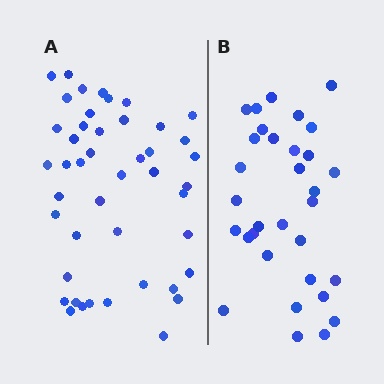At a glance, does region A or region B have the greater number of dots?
Region A (the left region) has more dots.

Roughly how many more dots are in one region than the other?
Region A has approximately 15 more dots than region B.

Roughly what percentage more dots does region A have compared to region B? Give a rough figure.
About 40% more.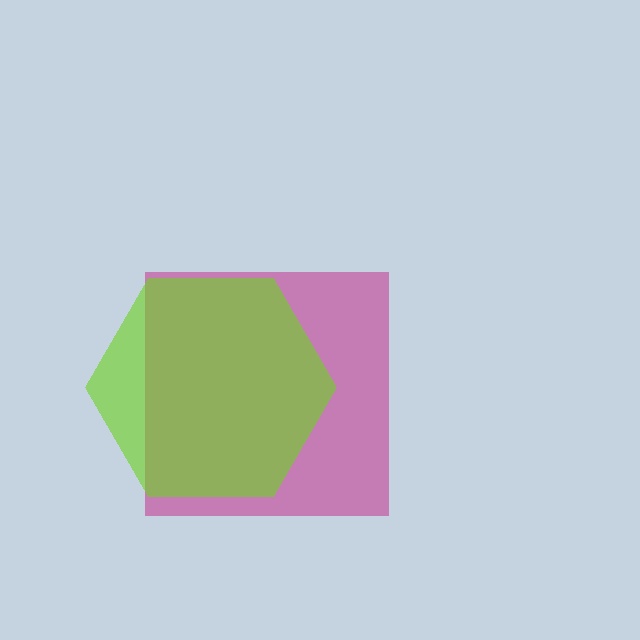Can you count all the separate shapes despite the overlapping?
Yes, there are 2 separate shapes.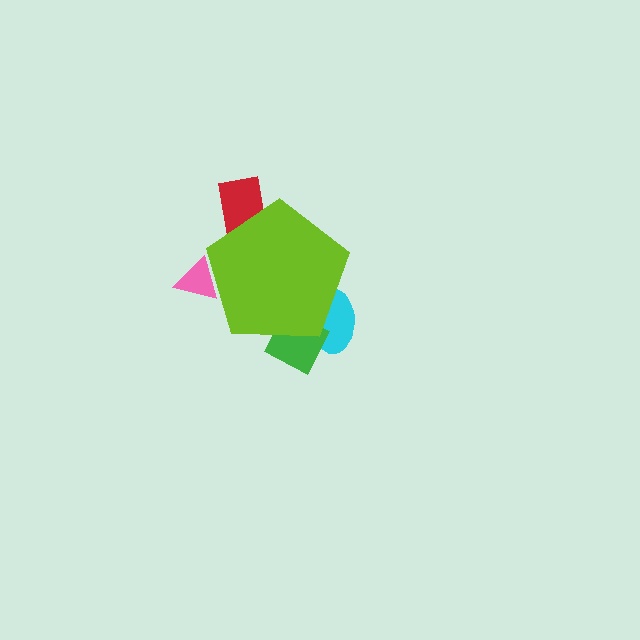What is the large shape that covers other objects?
A lime pentagon.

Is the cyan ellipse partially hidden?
Yes, the cyan ellipse is partially hidden behind the lime pentagon.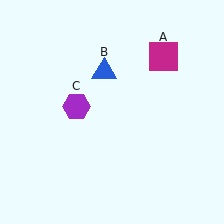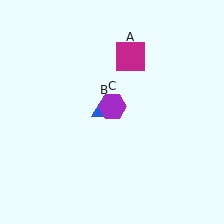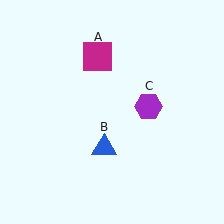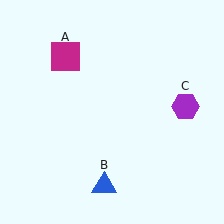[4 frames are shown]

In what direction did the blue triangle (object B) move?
The blue triangle (object B) moved down.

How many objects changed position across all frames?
3 objects changed position: magenta square (object A), blue triangle (object B), purple hexagon (object C).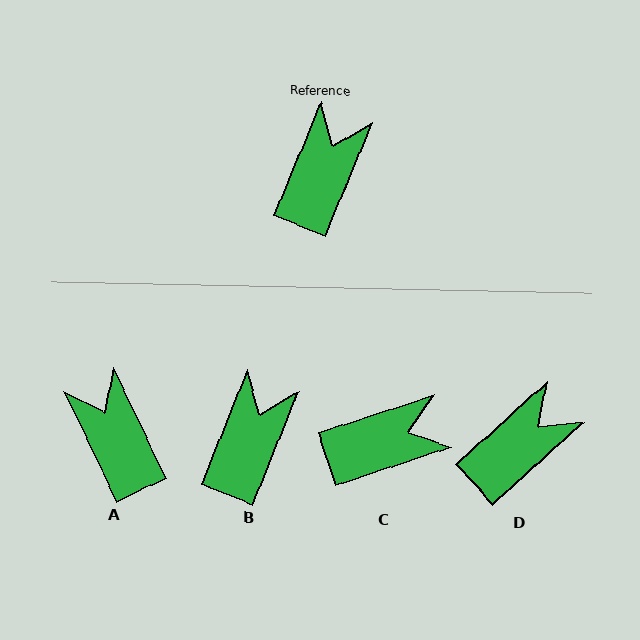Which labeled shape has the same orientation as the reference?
B.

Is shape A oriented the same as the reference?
No, it is off by about 48 degrees.